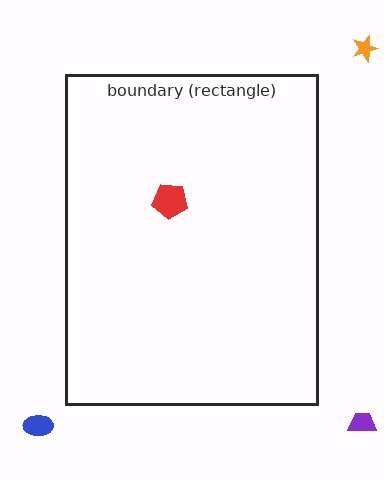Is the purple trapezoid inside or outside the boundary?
Outside.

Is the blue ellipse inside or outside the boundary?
Outside.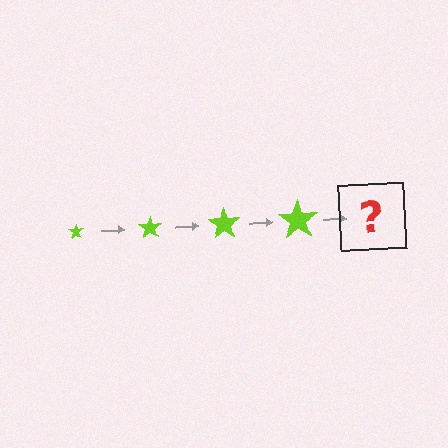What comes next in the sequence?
The next element should be a lime star, larger than the previous one.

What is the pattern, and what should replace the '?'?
The pattern is that the star gets progressively larger each step. The '?' should be a lime star, larger than the previous one.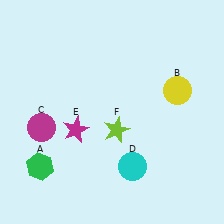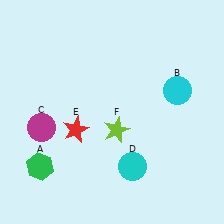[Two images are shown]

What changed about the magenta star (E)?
In Image 1, E is magenta. In Image 2, it changed to red.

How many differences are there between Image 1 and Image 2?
There are 2 differences between the two images.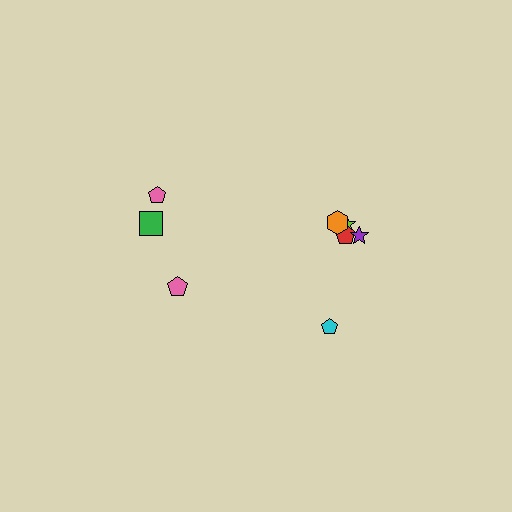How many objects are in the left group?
There are 3 objects.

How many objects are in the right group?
There are 5 objects.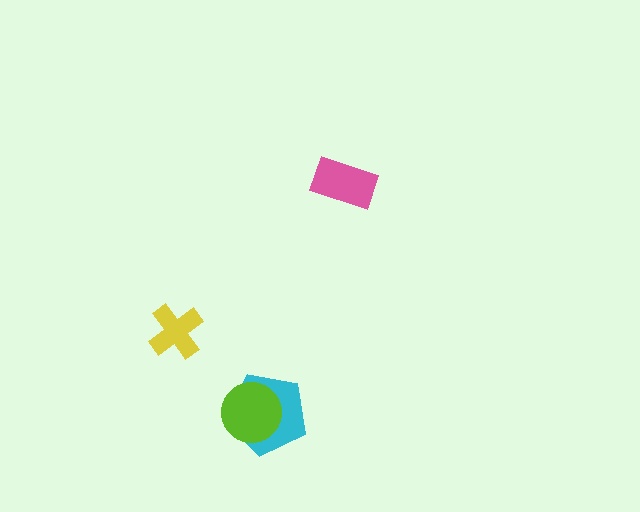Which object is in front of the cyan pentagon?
The lime circle is in front of the cyan pentagon.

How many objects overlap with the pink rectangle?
0 objects overlap with the pink rectangle.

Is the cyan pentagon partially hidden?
Yes, it is partially covered by another shape.